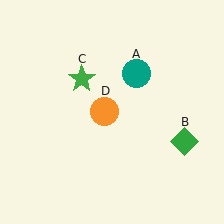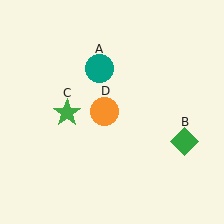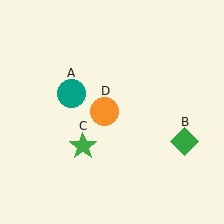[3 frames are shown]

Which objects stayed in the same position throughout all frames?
Green diamond (object B) and orange circle (object D) remained stationary.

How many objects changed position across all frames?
2 objects changed position: teal circle (object A), green star (object C).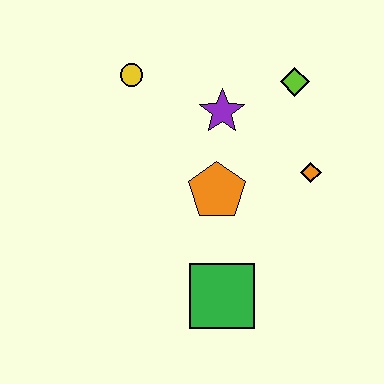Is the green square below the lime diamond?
Yes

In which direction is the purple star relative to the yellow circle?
The purple star is to the right of the yellow circle.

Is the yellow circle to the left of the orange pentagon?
Yes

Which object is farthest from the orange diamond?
The yellow circle is farthest from the orange diamond.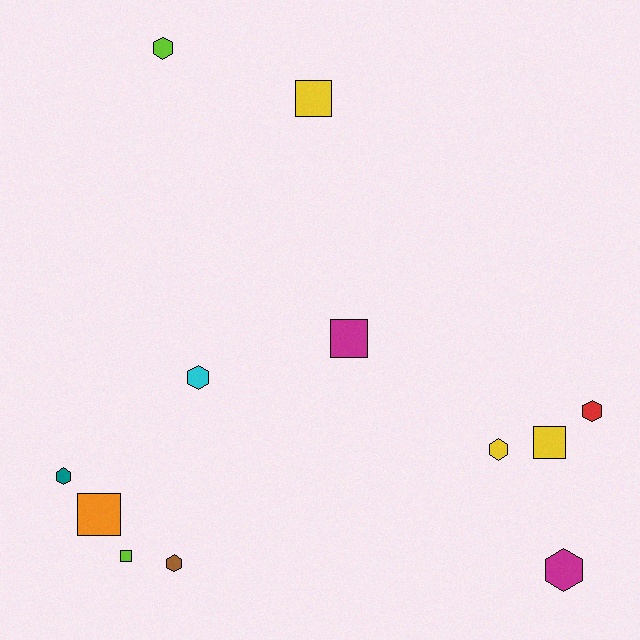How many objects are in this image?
There are 12 objects.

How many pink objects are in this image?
There are no pink objects.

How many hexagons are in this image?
There are 7 hexagons.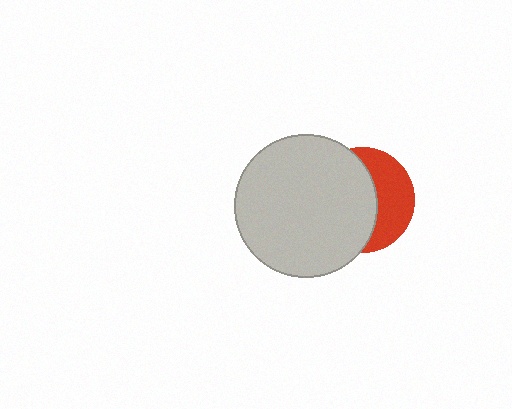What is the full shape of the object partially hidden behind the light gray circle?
The partially hidden object is a red circle.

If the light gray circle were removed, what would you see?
You would see the complete red circle.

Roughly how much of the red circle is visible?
A small part of it is visible (roughly 40%).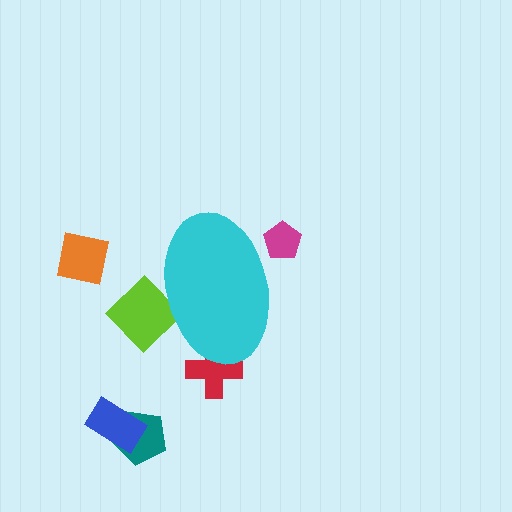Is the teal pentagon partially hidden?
No, the teal pentagon is fully visible.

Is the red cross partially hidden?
Yes, the red cross is partially hidden behind the cyan ellipse.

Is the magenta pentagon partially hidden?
Yes, the magenta pentagon is partially hidden behind the cyan ellipse.